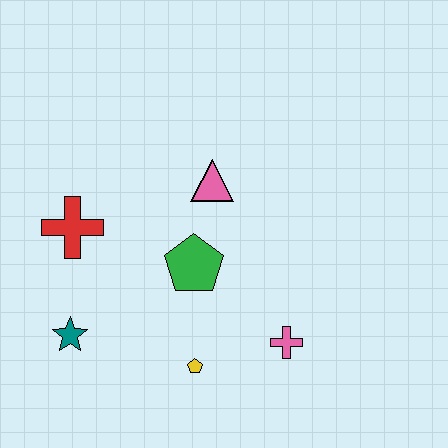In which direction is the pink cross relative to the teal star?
The pink cross is to the right of the teal star.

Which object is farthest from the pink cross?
The red cross is farthest from the pink cross.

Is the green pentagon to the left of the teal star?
No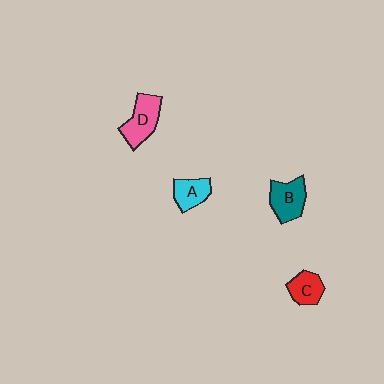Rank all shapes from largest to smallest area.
From largest to smallest: D (pink), B (teal), A (cyan), C (red).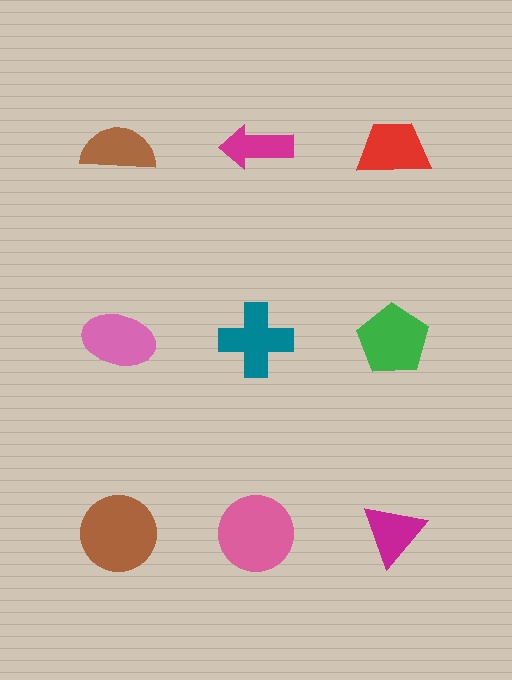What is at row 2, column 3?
A green pentagon.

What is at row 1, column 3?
A red trapezoid.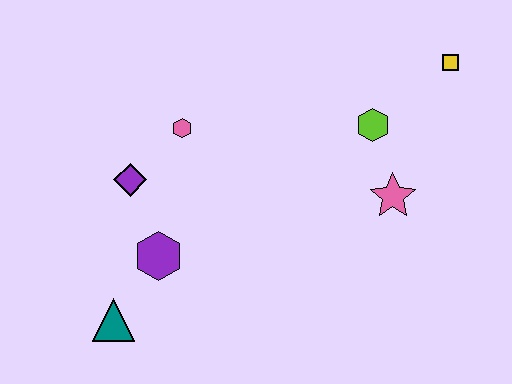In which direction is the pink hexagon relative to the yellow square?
The pink hexagon is to the left of the yellow square.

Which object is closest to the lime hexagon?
The pink star is closest to the lime hexagon.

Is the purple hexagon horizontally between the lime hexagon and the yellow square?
No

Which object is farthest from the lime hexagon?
The teal triangle is farthest from the lime hexagon.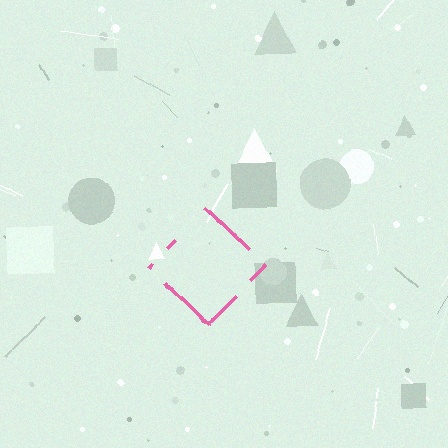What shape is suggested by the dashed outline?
The dashed outline suggests a diamond.